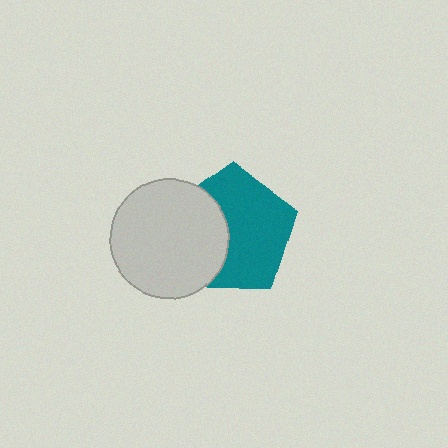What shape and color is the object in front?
The object in front is a light gray circle.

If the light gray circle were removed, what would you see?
You would see the complete teal pentagon.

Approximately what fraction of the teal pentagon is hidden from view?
Roughly 38% of the teal pentagon is hidden behind the light gray circle.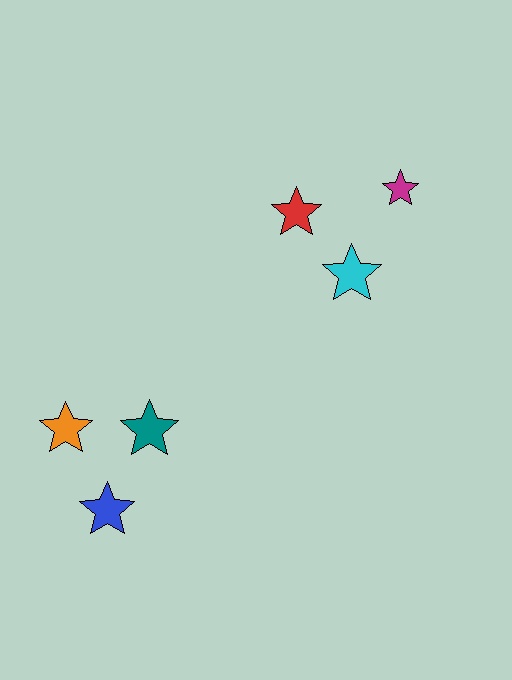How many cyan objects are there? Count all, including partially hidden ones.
There is 1 cyan object.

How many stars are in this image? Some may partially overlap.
There are 6 stars.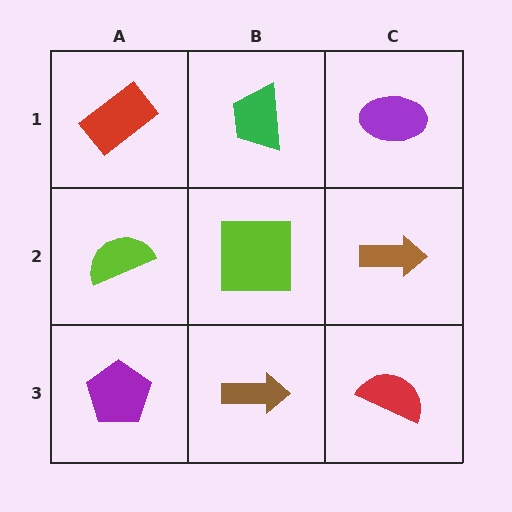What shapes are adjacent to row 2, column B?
A green trapezoid (row 1, column B), a brown arrow (row 3, column B), a lime semicircle (row 2, column A), a brown arrow (row 2, column C).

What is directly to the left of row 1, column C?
A green trapezoid.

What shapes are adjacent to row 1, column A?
A lime semicircle (row 2, column A), a green trapezoid (row 1, column B).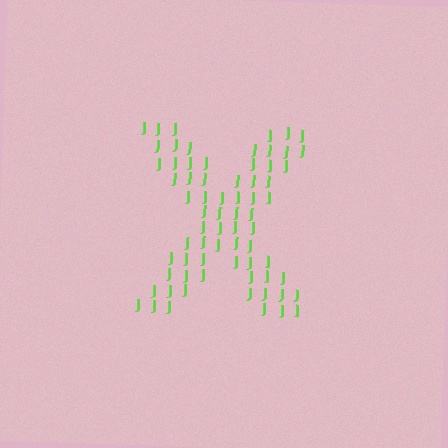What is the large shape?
The large shape is the letter X.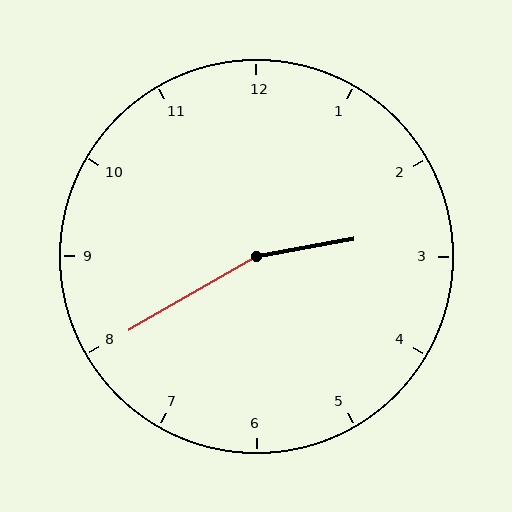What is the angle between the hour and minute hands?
Approximately 160 degrees.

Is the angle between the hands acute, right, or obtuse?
It is obtuse.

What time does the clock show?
2:40.